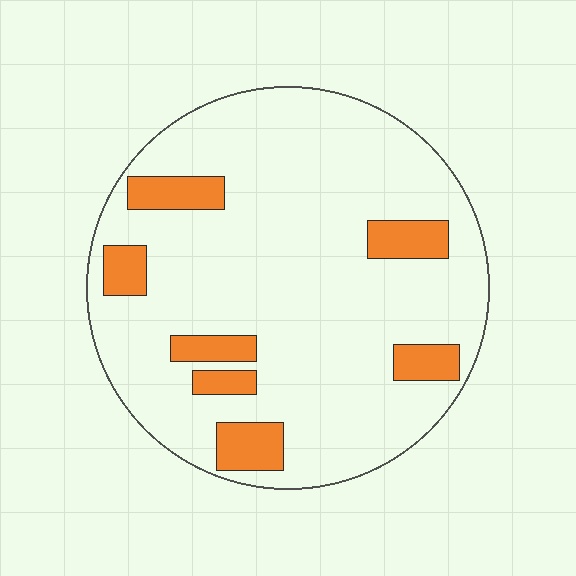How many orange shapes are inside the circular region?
7.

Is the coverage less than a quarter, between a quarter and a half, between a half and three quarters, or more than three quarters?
Less than a quarter.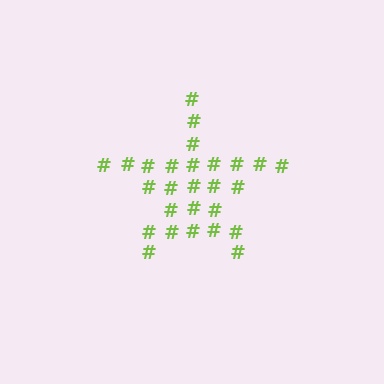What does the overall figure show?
The overall figure shows a star.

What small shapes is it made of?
It is made of small hash symbols.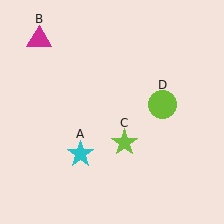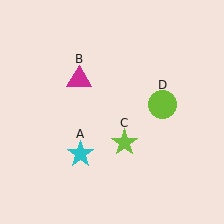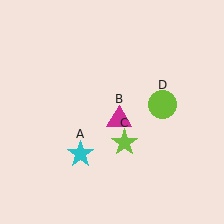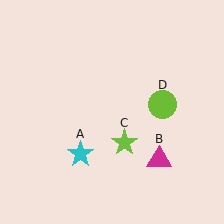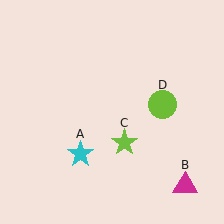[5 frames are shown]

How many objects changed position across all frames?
1 object changed position: magenta triangle (object B).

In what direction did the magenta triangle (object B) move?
The magenta triangle (object B) moved down and to the right.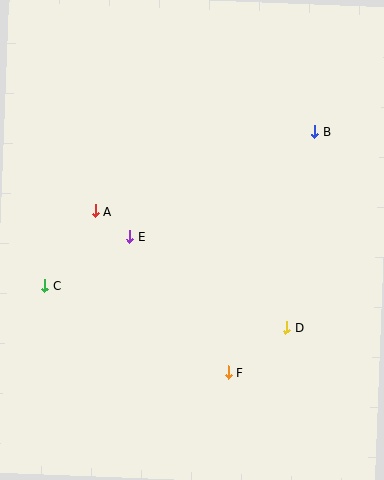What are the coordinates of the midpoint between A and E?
The midpoint between A and E is at (113, 224).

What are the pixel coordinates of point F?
Point F is at (228, 372).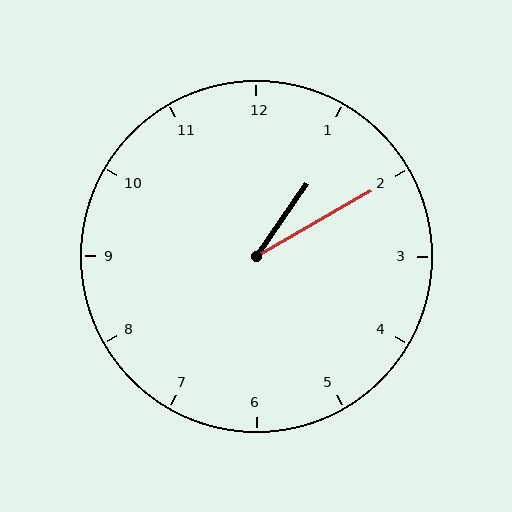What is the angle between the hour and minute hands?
Approximately 25 degrees.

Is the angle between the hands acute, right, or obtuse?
It is acute.